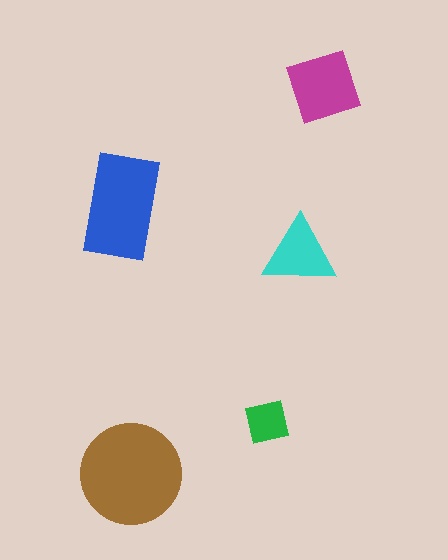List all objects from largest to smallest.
The brown circle, the blue rectangle, the magenta square, the cyan triangle, the green square.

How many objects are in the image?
There are 5 objects in the image.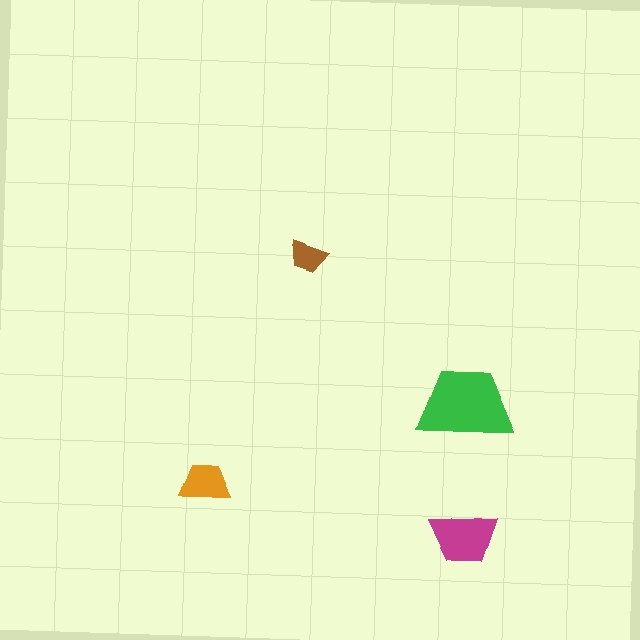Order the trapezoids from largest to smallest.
the green one, the magenta one, the orange one, the brown one.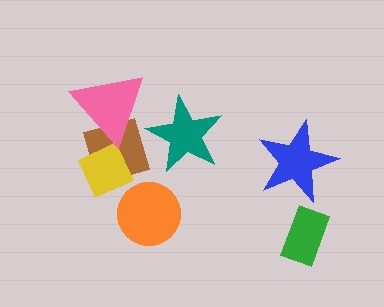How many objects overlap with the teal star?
0 objects overlap with the teal star.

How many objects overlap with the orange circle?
0 objects overlap with the orange circle.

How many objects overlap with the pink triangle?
2 objects overlap with the pink triangle.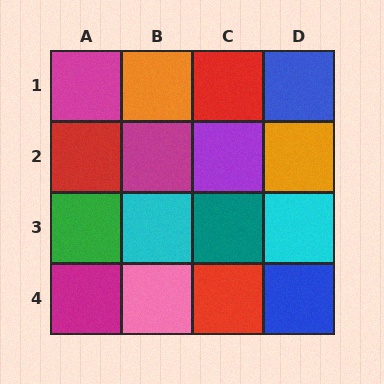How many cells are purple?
1 cell is purple.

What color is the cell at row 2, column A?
Red.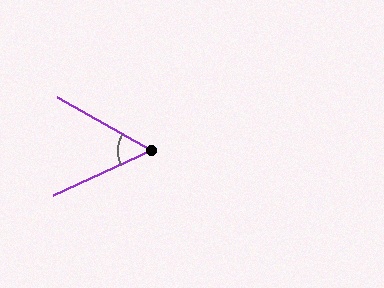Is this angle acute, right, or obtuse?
It is acute.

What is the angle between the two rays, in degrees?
Approximately 54 degrees.